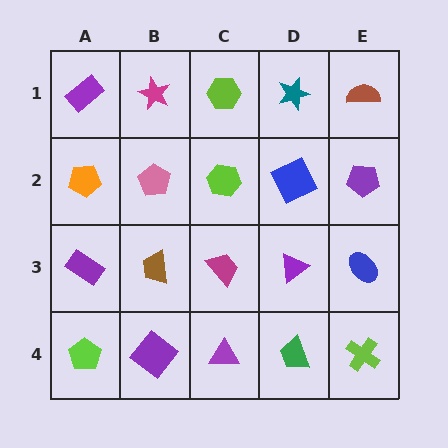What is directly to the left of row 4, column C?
A purple diamond.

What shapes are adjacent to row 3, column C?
A lime hexagon (row 2, column C), a purple triangle (row 4, column C), a brown trapezoid (row 3, column B), a purple triangle (row 3, column D).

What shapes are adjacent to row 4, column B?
A brown trapezoid (row 3, column B), a lime pentagon (row 4, column A), a purple triangle (row 4, column C).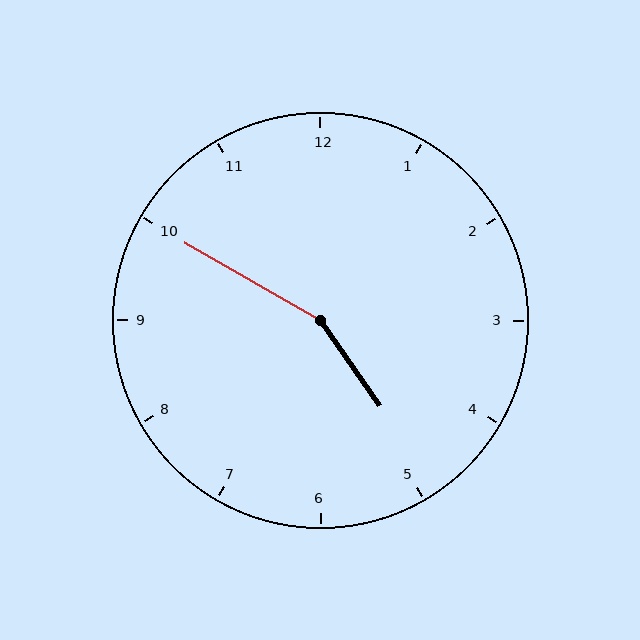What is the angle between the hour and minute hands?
Approximately 155 degrees.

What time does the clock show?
4:50.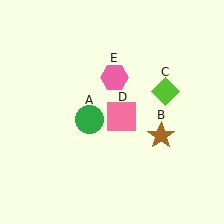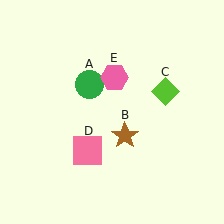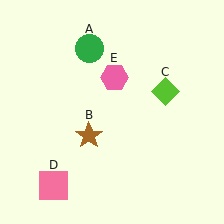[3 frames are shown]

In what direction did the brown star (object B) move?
The brown star (object B) moved left.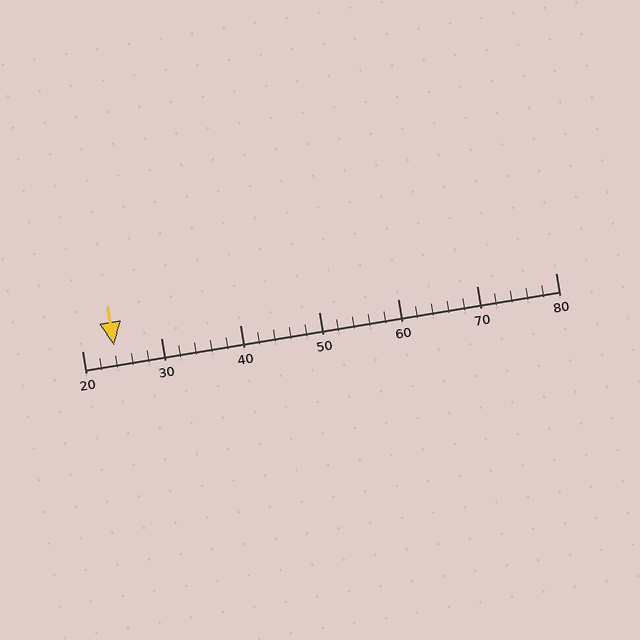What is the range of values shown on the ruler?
The ruler shows values from 20 to 80.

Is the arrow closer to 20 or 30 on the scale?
The arrow is closer to 20.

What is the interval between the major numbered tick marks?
The major tick marks are spaced 10 units apart.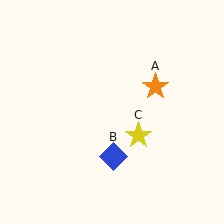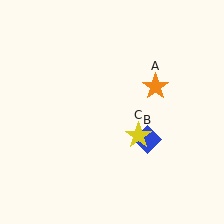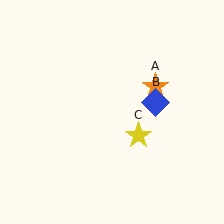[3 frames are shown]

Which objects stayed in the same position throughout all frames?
Orange star (object A) and yellow star (object C) remained stationary.